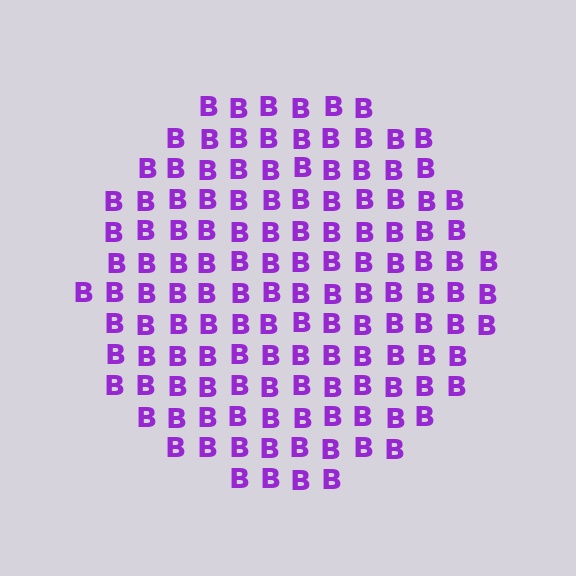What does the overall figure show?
The overall figure shows a circle.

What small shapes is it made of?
It is made of small letter B's.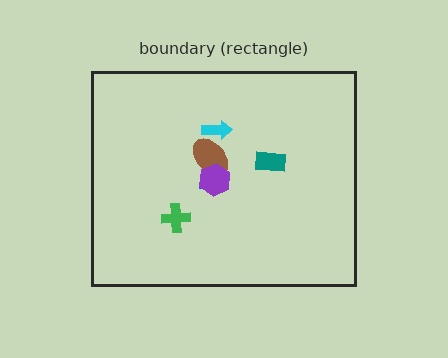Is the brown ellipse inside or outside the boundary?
Inside.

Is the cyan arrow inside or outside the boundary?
Inside.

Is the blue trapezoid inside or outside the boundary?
Inside.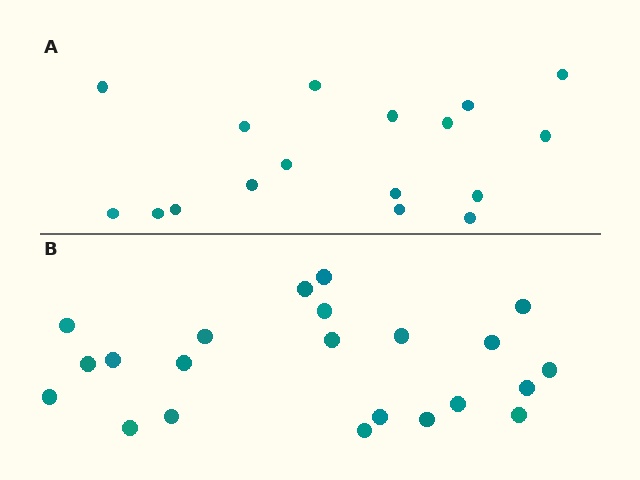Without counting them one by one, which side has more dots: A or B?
Region B (the bottom region) has more dots.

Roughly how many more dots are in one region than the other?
Region B has about 5 more dots than region A.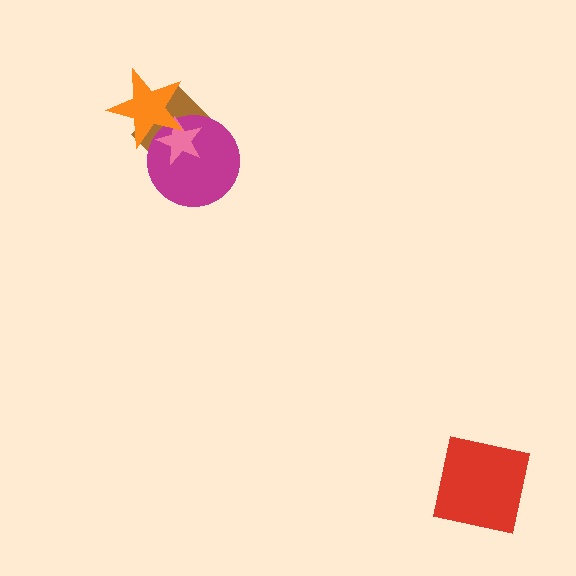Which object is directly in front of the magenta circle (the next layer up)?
The pink star is directly in front of the magenta circle.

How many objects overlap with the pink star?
3 objects overlap with the pink star.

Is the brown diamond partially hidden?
Yes, it is partially covered by another shape.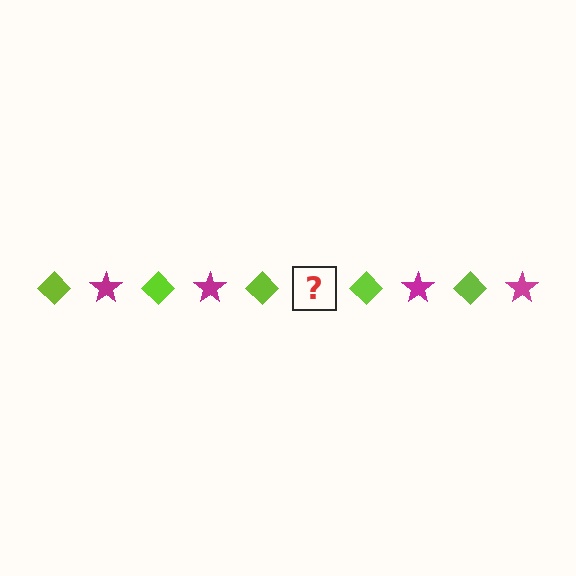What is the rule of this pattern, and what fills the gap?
The rule is that the pattern alternates between lime diamond and magenta star. The gap should be filled with a magenta star.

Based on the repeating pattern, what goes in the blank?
The blank should be a magenta star.